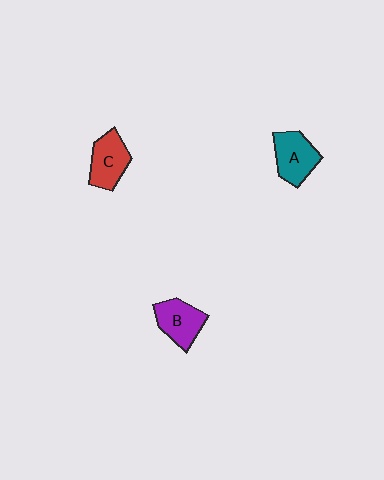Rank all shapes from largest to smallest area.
From largest to smallest: A (teal), C (red), B (purple).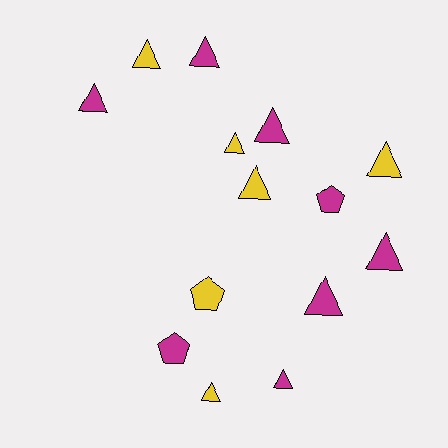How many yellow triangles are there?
There are 5 yellow triangles.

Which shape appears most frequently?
Triangle, with 11 objects.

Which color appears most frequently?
Magenta, with 8 objects.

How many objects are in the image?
There are 14 objects.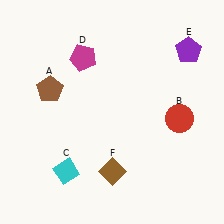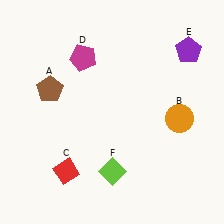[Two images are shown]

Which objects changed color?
B changed from red to orange. C changed from cyan to red. F changed from brown to lime.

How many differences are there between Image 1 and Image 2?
There are 3 differences between the two images.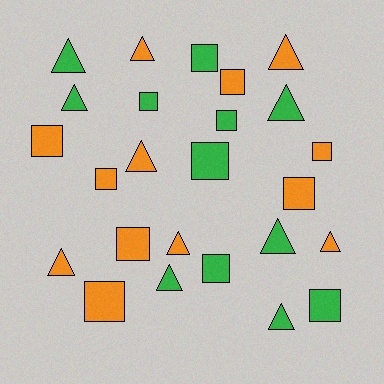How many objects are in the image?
There are 25 objects.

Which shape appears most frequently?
Square, with 13 objects.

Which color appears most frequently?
Orange, with 13 objects.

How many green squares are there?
There are 6 green squares.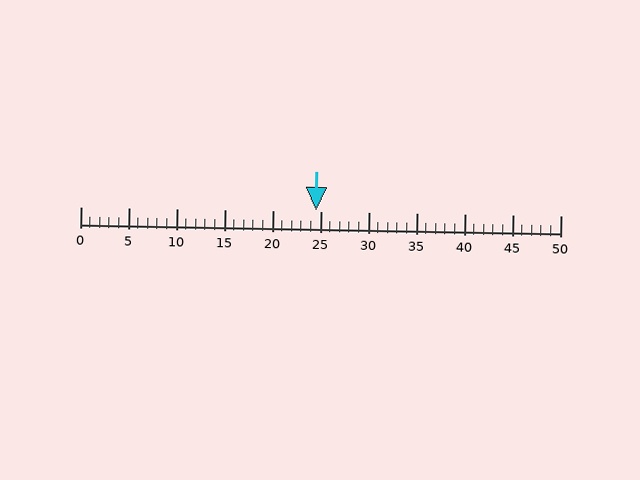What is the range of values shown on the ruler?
The ruler shows values from 0 to 50.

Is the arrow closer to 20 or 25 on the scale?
The arrow is closer to 25.